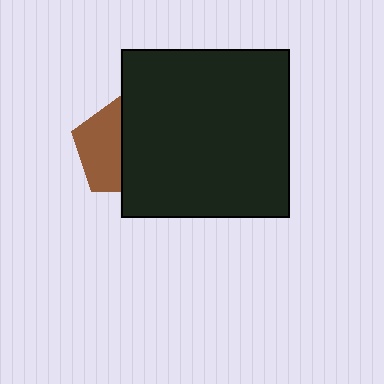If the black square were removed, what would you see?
You would see the complete brown pentagon.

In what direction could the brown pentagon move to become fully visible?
The brown pentagon could move left. That would shift it out from behind the black square entirely.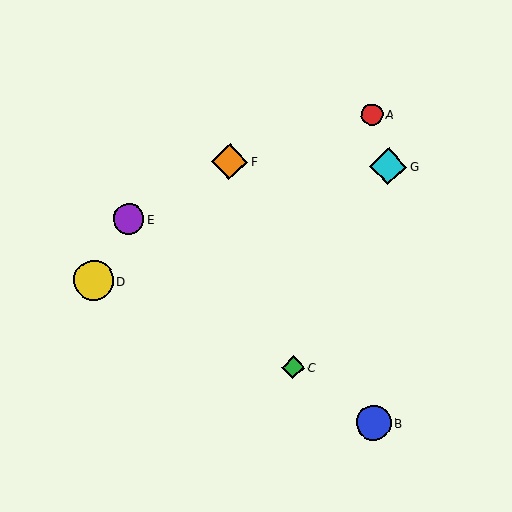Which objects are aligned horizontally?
Objects F, G are aligned horizontally.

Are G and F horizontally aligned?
Yes, both are at y≈166.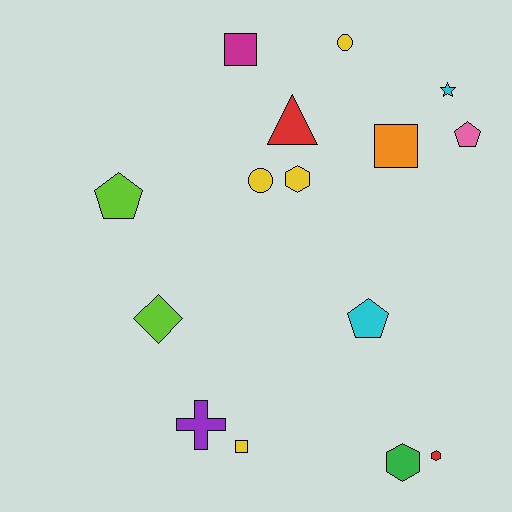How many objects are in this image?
There are 15 objects.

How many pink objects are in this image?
There is 1 pink object.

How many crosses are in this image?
There is 1 cross.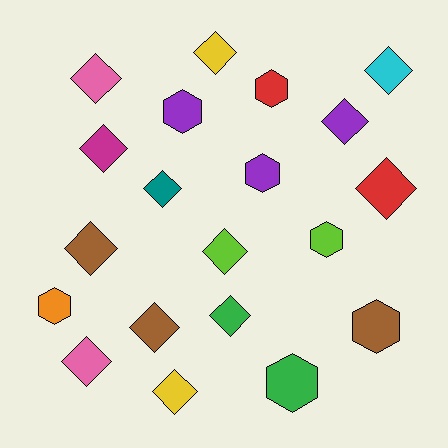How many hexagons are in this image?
There are 7 hexagons.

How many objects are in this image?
There are 20 objects.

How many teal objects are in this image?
There is 1 teal object.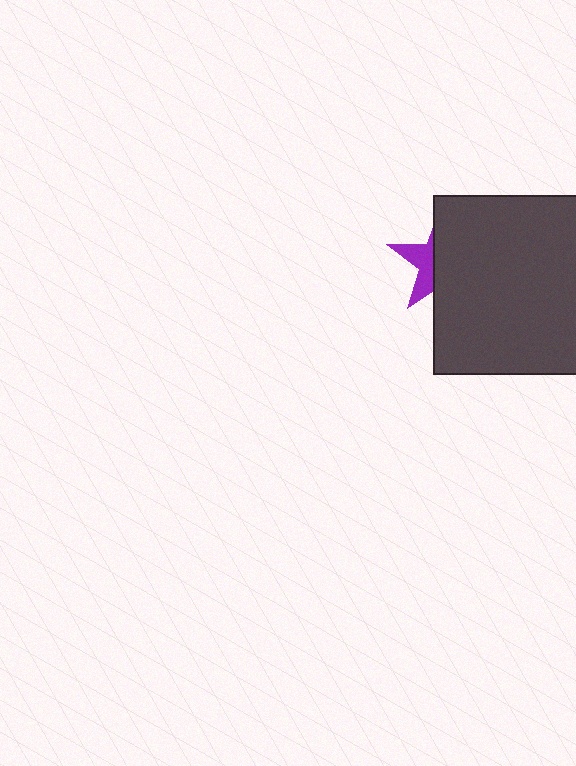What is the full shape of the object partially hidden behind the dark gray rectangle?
The partially hidden object is a purple star.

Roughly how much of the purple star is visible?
A small part of it is visible (roughly 35%).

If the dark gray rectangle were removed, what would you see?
You would see the complete purple star.